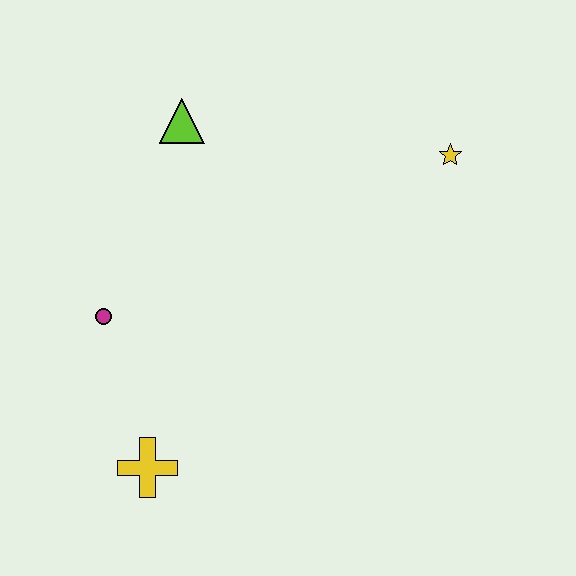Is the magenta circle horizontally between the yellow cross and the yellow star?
No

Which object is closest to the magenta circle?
The yellow cross is closest to the magenta circle.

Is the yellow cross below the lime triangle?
Yes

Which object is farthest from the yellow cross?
The yellow star is farthest from the yellow cross.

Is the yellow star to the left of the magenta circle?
No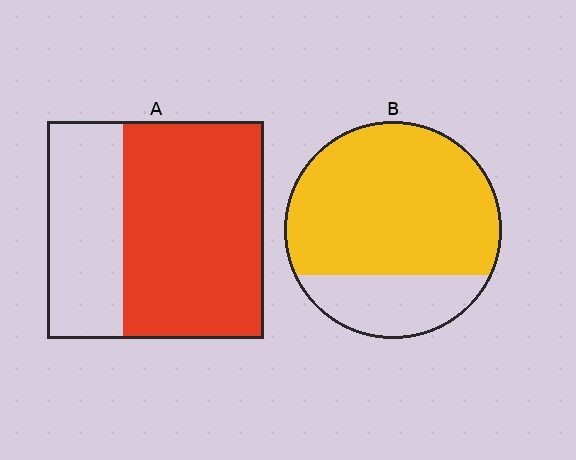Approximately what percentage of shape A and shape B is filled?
A is approximately 65% and B is approximately 75%.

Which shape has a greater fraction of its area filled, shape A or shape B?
Shape B.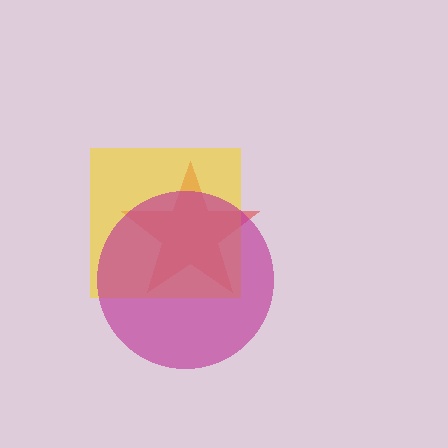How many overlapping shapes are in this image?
There are 3 overlapping shapes in the image.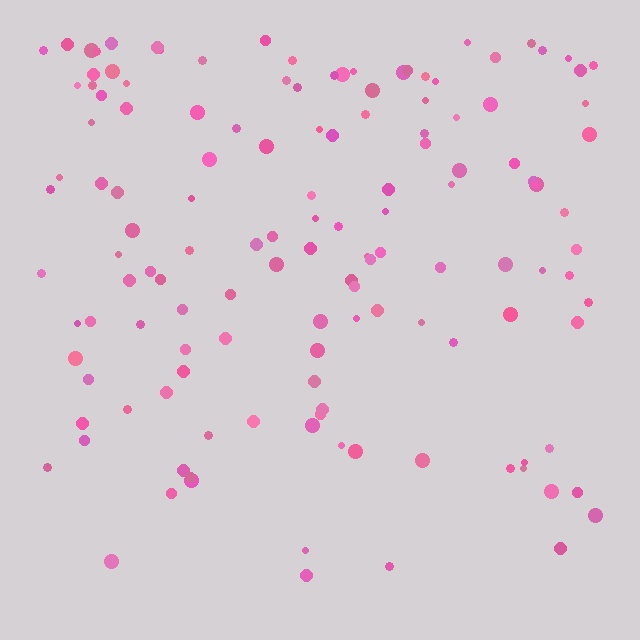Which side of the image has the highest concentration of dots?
The top.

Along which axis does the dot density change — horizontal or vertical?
Vertical.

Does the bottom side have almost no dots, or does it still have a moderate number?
Still a moderate number, just noticeably fewer than the top.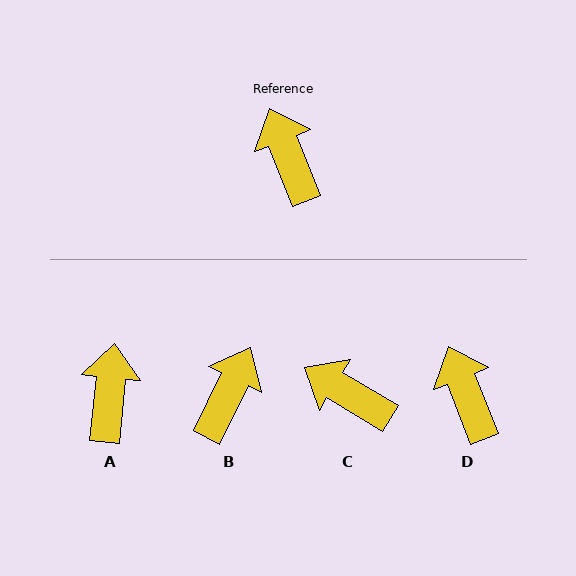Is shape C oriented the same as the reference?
No, it is off by about 38 degrees.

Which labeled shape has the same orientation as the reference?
D.